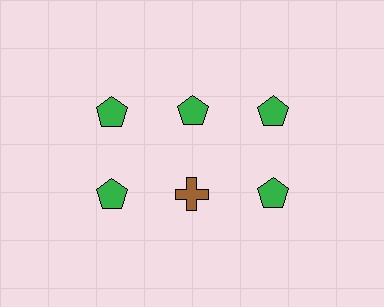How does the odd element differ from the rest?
It differs in both color (brown instead of green) and shape (cross instead of pentagon).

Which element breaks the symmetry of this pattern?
The brown cross in the second row, second from left column breaks the symmetry. All other shapes are green pentagons.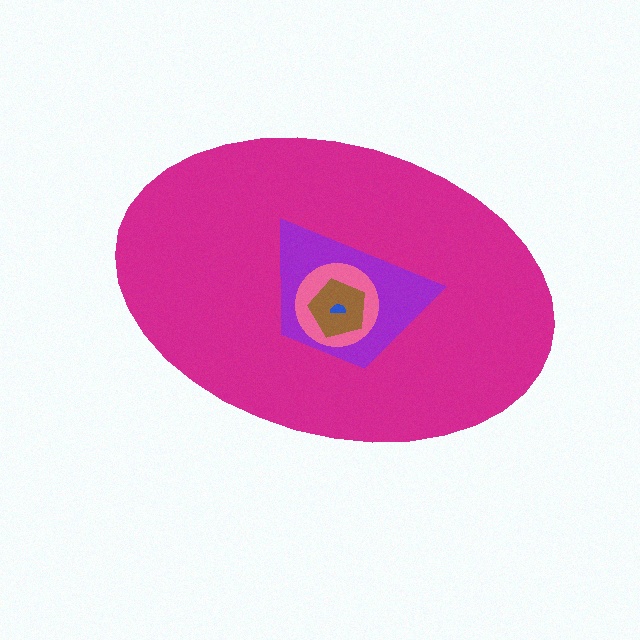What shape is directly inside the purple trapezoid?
The pink circle.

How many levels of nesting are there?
5.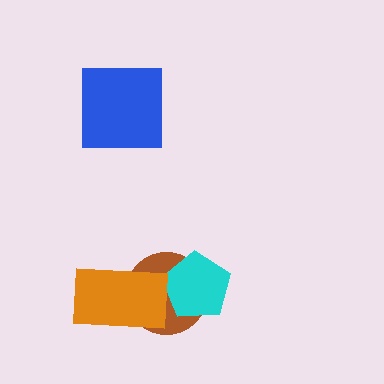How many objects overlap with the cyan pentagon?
1 object overlaps with the cyan pentagon.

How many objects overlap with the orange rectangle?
1 object overlaps with the orange rectangle.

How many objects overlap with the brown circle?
2 objects overlap with the brown circle.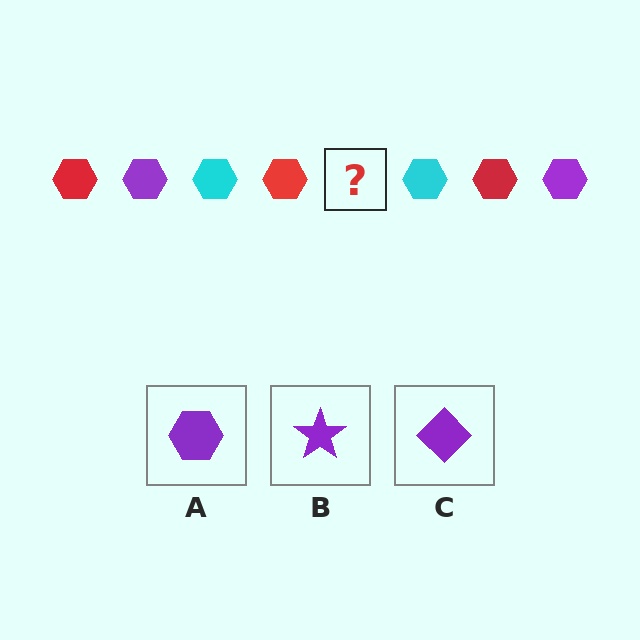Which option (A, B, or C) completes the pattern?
A.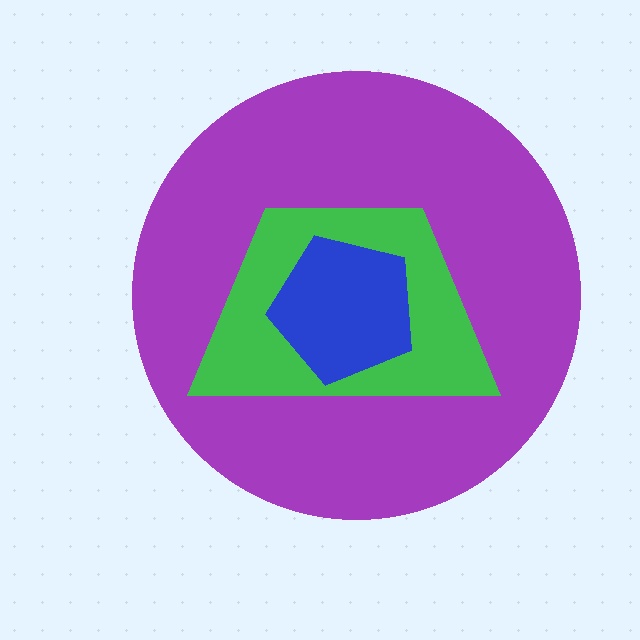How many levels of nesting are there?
3.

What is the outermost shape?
The purple circle.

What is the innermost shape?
The blue pentagon.